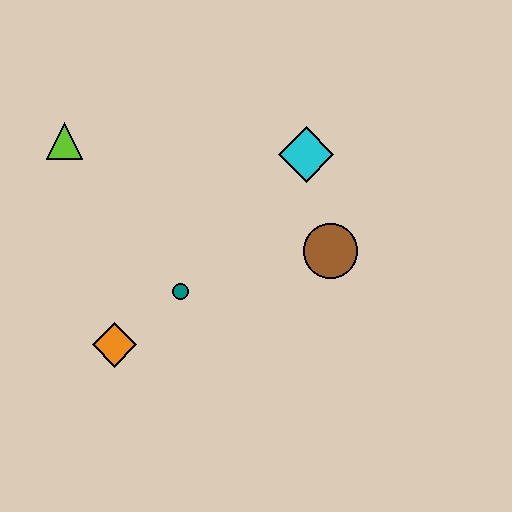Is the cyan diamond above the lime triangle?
No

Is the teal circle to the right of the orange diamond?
Yes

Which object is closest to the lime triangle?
The teal circle is closest to the lime triangle.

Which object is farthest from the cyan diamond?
The orange diamond is farthest from the cyan diamond.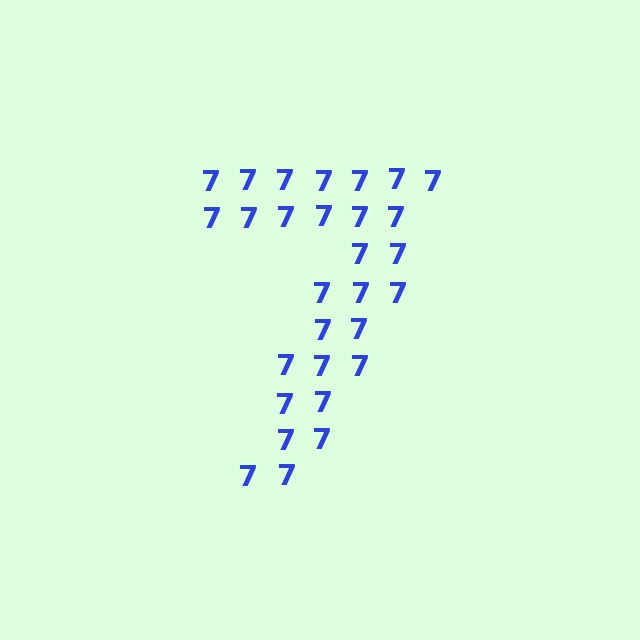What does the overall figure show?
The overall figure shows the digit 7.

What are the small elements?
The small elements are digit 7's.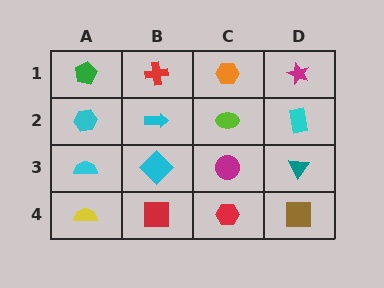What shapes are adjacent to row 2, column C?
An orange hexagon (row 1, column C), a magenta circle (row 3, column C), a cyan arrow (row 2, column B), a cyan rectangle (row 2, column D).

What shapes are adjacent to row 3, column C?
A lime ellipse (row 2, column C), a red hexagon (row 4, column C), a cyan diamond (row 3, column B), a teal triangle (row 3, column D).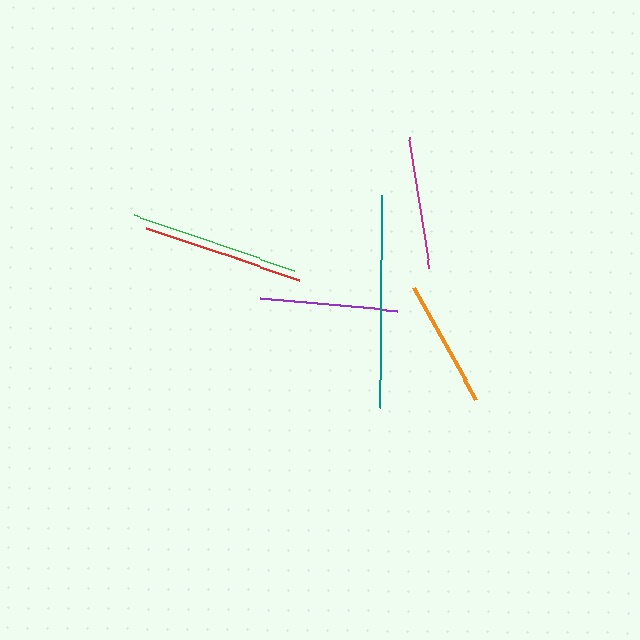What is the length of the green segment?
The green segment is approximately 170 pixels long.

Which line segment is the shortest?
The orange line is the shortest at approximately 128 pixels.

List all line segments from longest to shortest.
From longest to shortest: teal, green, red, purple, magenta, orange.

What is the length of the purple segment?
The purple segment is approximately 137 pixels long.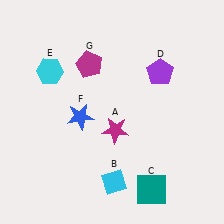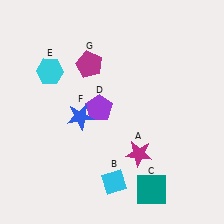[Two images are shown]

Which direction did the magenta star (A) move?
The magenta star (A) moved down.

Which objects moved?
The objects that moved are: the magenta star (A), the purple pentagon (D).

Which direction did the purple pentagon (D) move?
The purple pentagon (D) moved left.